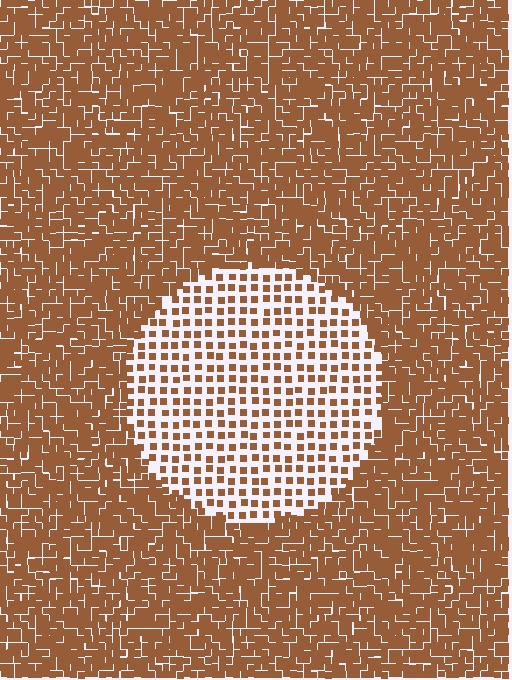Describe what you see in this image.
The image contains small brown elements arranged at two different densities. A circle-shaped region is visible where the elements are less densely packed than the surrounding area.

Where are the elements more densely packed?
The elements are more densely packed outside the circle boundary.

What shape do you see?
I see a circle.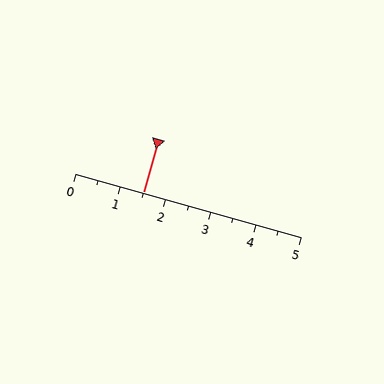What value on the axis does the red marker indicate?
The marker indicates approximately 1.5.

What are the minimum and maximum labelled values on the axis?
The axis runs from 0 to 5.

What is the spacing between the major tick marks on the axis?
The major ticks are spaced 1 apart.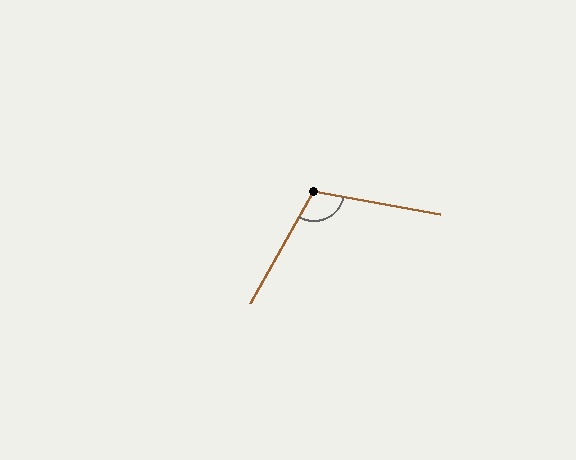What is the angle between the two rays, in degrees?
Approximately 110 degrees.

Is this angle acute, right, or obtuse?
It is obtuse.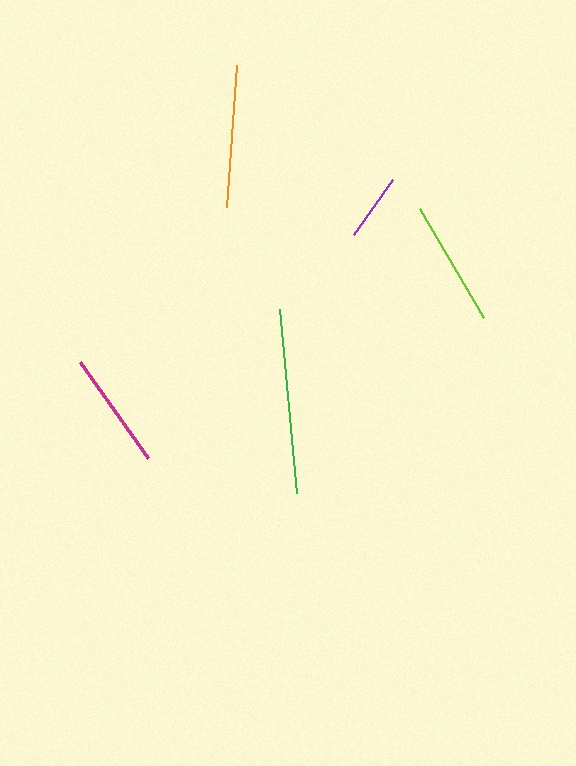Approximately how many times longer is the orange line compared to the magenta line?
The orange line is approximately 1.2 times the length of the magenta line.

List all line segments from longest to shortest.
From longest to shortest: green, orange, lime, magenta, purple.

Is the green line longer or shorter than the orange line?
The green line is longer than the orange line.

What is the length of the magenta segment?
The magenta segment is approximately 118 pixels long.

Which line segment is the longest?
The green line is the longest at approximately 185 pixels.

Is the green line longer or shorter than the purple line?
The green line is longer than the purple line.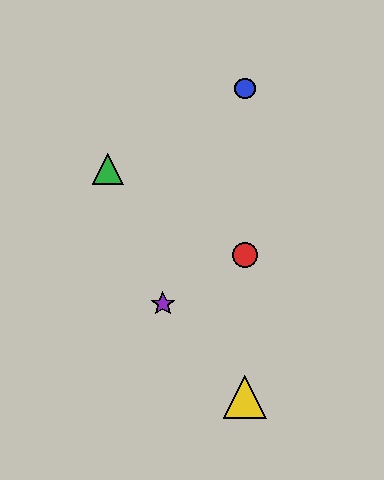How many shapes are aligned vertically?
3 shapes (the red circle, the blue circle, the yellow triangle) are aligned vertically.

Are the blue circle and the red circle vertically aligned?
Yes, both are at x≈245.